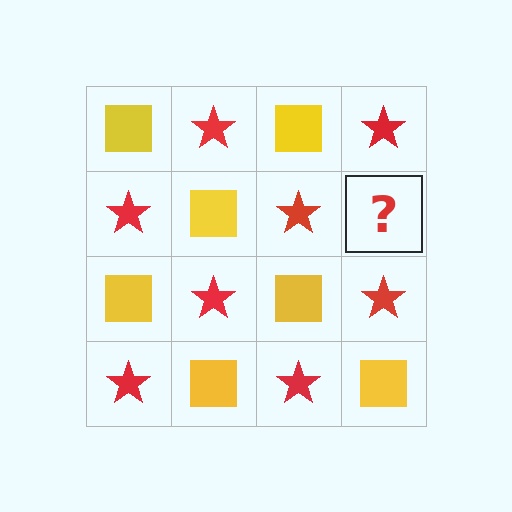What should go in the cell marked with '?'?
The missing cell should contain a yellow square.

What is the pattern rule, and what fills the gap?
The rule is that it alternates yellow square and red star in a checkerboard pattern. The gap should be filled with a yellow square.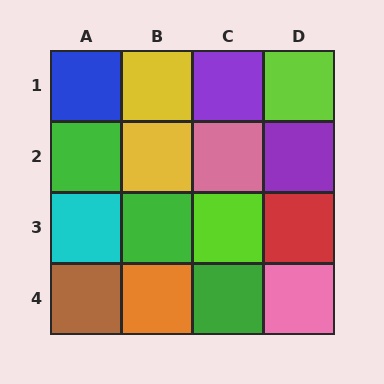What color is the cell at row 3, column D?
Red.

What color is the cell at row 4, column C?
Green.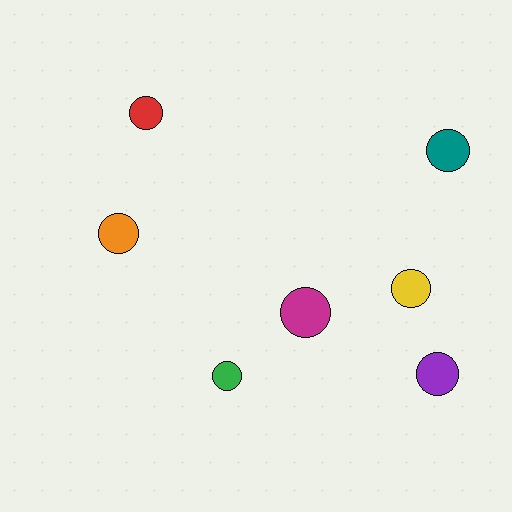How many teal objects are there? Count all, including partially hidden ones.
There is 1 teal object.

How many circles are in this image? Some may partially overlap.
There are 7 circles.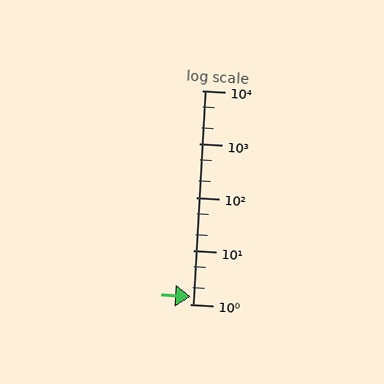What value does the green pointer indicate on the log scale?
The pointer indicates approximately 1.4.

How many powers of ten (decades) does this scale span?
The scale spans 4 decades, from 1 to 10000.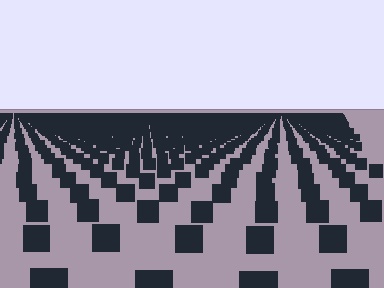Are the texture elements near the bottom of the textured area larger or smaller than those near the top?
Larger. Near the bottom, elements are closer to the viewer and appear at a bigger on-screen size.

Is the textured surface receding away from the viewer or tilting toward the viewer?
The surface is receding away from the viewer. Texture elements get smaller and denser toward the top.